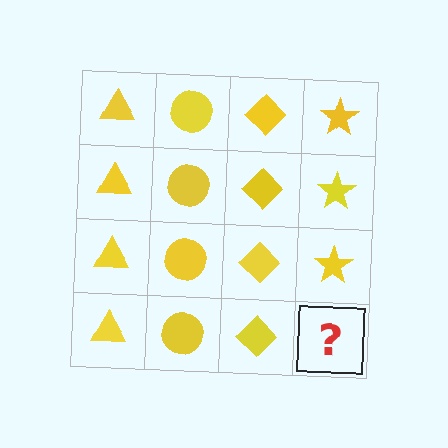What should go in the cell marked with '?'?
The missing cell should contain a yellow star.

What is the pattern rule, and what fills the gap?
The rule is that each column has a consistent shape. The gap should be filled with a yellow star.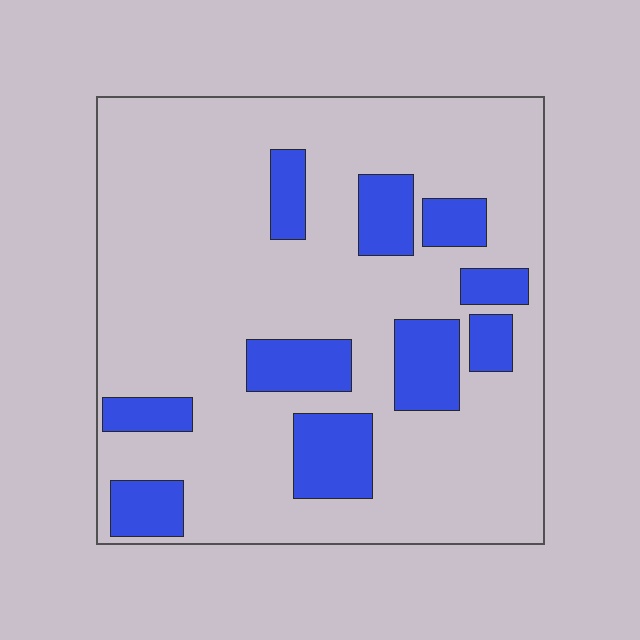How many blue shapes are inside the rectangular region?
10.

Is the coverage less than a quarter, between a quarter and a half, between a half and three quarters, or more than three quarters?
Less than a quarter.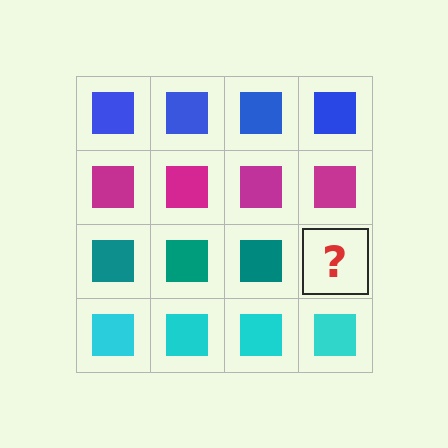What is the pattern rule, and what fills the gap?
The rule is that each row has a consistent color. The gap should be filled with a teal square.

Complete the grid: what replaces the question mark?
The question mark should be replaced with a teal square.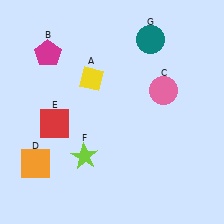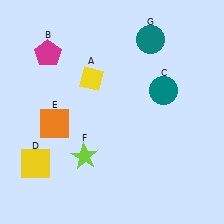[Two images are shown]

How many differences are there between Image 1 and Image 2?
There are 3 differences between the two images.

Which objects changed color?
C changed from pink to teal. D changed from orange to yellow. E changed from red to orange.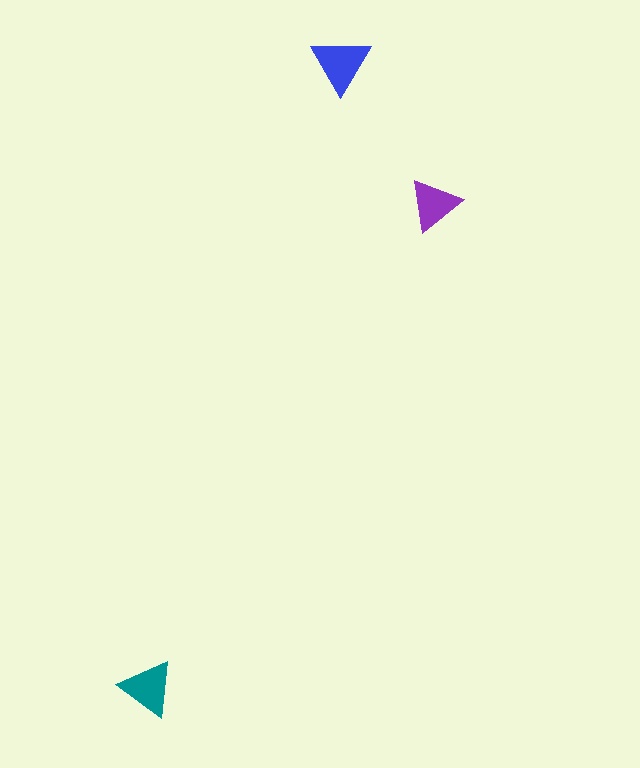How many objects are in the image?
There are 3 objects in the image.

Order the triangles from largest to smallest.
the blue one, the teal one, the purple one.